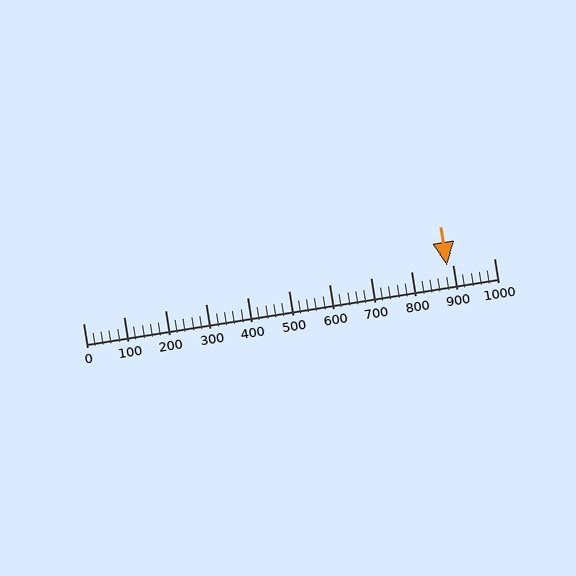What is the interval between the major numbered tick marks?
The major tick marks are spaced 100 units apart.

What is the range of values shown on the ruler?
The ruler shows values from 0 to 1000.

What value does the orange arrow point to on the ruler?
The orange arrow points to approximately 886.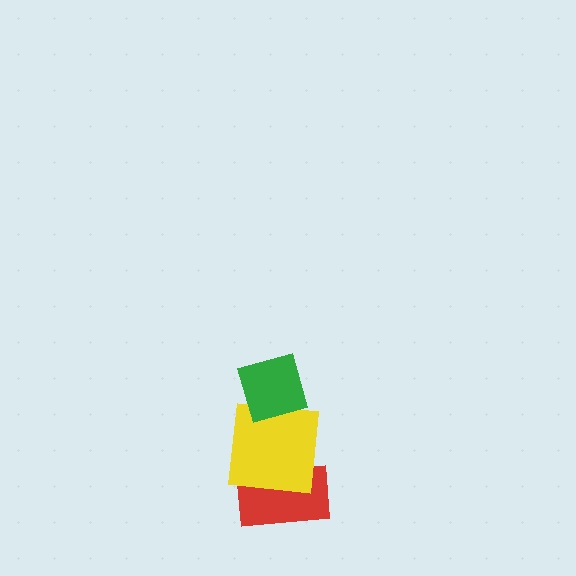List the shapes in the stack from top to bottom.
From top to bottom: the green diamond, the yellow square, the red rectangle.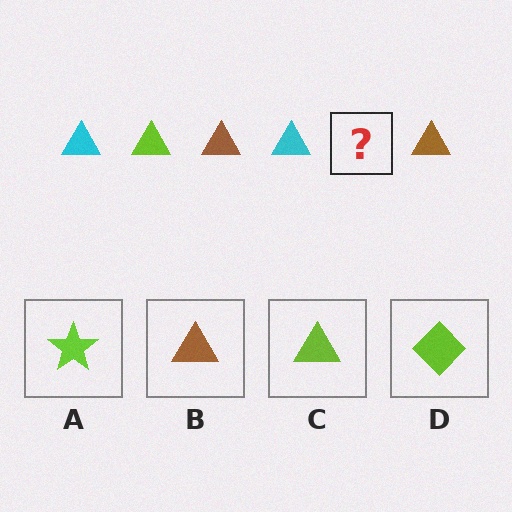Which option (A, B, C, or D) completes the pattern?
C.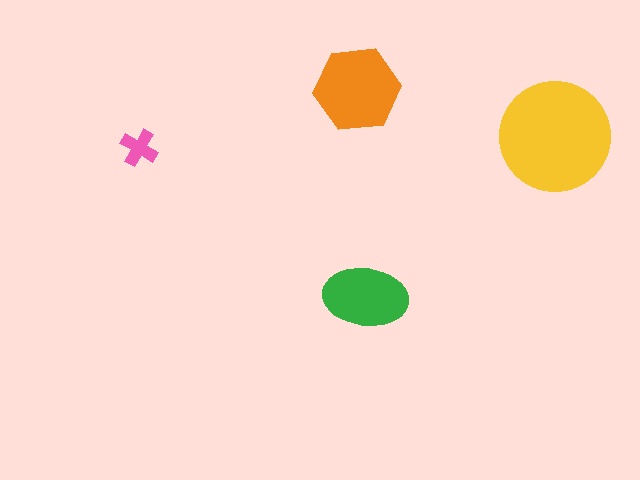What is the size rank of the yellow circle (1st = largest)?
1st.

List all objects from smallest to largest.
The pink cross, the green ellipse, the orange hexagon, the yellow circle.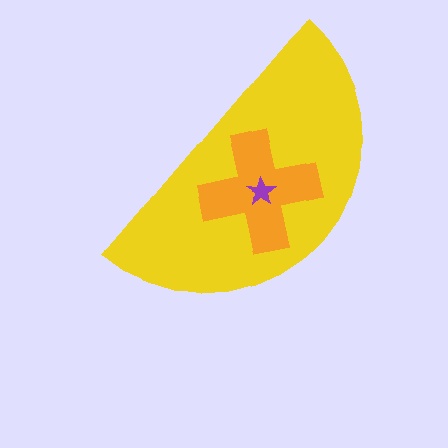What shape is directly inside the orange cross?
The purple star.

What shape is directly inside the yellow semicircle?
The orange cross.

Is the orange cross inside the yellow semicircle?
Yes.